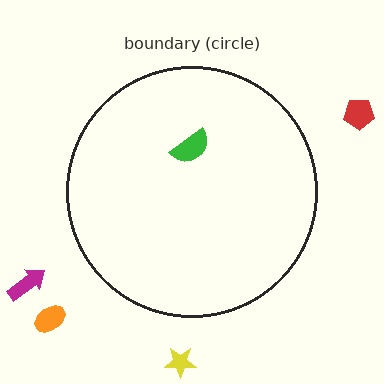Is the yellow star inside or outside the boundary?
Outside.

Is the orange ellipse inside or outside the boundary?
Outside.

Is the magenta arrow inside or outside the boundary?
Outside.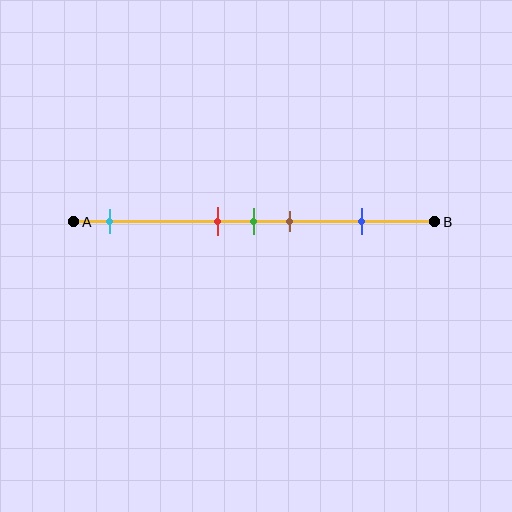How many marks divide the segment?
There are 5 marks dividing the segment.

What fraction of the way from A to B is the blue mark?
The blue mark is approximately 80% (0.8) of the way from A to B.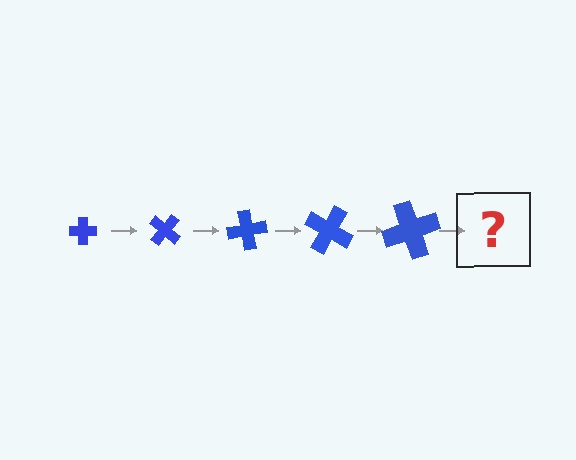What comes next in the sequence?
The next element should be a cross, larger than the previous one and rotated 200 degrees from the start.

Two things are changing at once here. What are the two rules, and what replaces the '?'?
The two rules are that the cross grows larger each step and it rotates 40 degrees each step. The '?' should be a cross, larger than the previous one and rotated 200 degrees from the start.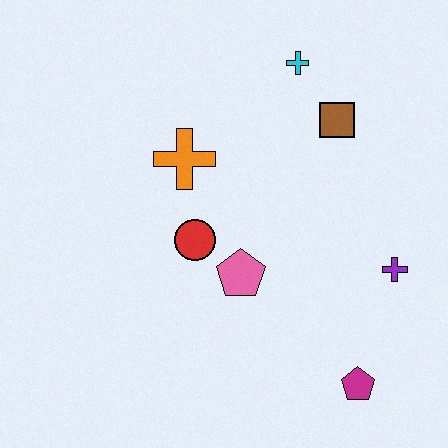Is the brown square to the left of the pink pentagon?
No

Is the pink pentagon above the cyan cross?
No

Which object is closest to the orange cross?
The red circle is closest to the orange cross.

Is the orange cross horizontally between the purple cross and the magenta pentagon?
No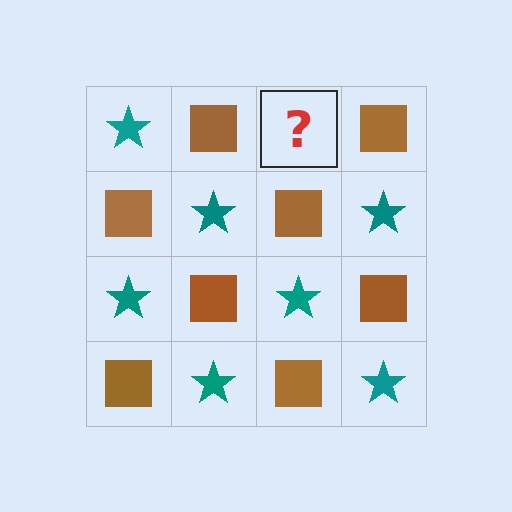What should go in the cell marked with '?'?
The missing cell should contain a teal star.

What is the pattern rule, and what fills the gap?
The rule is that it alternates teal star and brown square in a checkerboard pattern. The gap should be filled with a teal star.